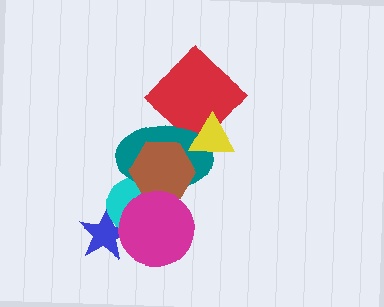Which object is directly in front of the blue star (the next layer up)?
The cyan circle is directly in front of the blue star.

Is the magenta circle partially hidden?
No, no other shape covers it.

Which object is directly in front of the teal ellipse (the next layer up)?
The yellow triangle is directly in front of the teal ellipse.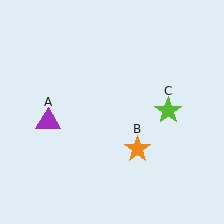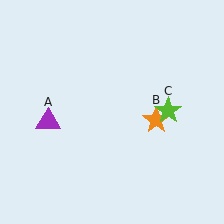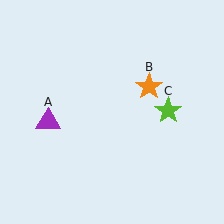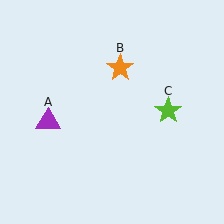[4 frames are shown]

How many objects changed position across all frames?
1 object changed position: orange star (object B).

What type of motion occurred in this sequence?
The orange star (object B) rotated counterclockwise around the center of the scene.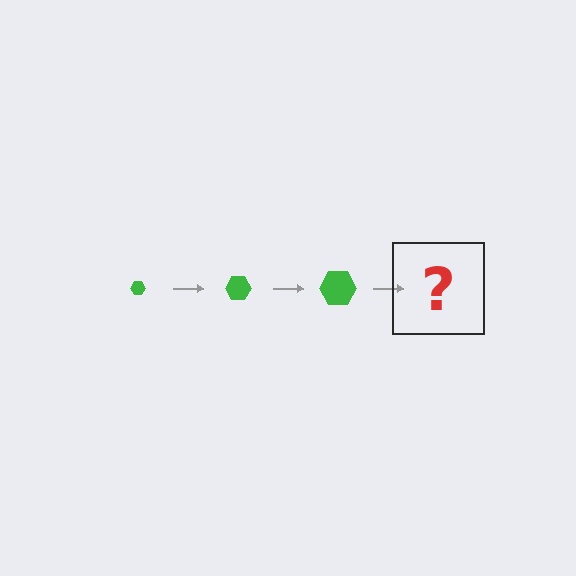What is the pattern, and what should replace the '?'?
The pattern is that the hexagon gets progressively larger each step. The '?' should be a green hexagon, larger than the previous one.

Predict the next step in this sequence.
The next step is a green hexagon, larger than the previous one.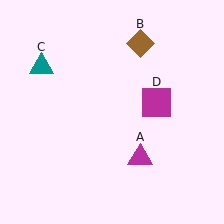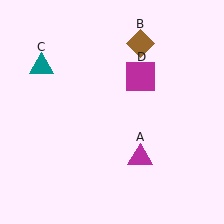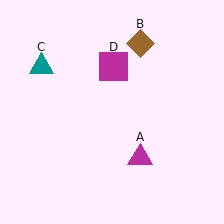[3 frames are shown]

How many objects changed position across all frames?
1 object changed position: magenta square (object D).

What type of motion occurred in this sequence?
The magenta square (object D) rotated counterclockwise around the center of the scene.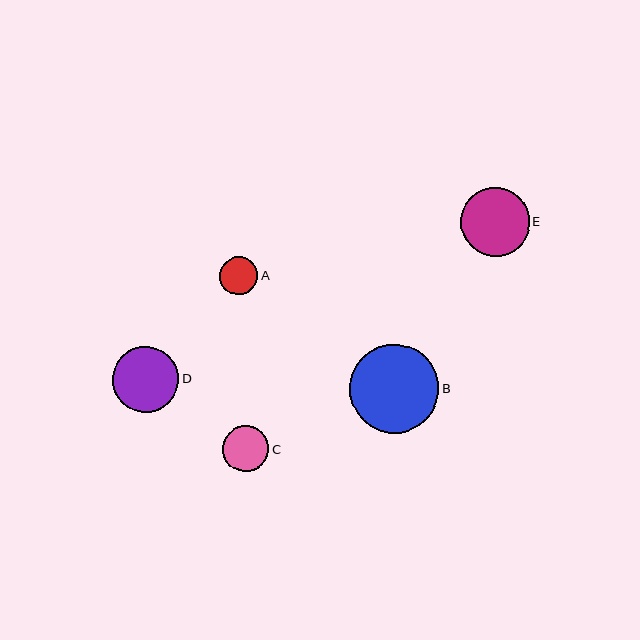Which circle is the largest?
Circle B is the largest with a size of approximately 89 pixels.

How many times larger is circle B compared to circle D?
Circle B is approximately 1.4 times the size of circle D.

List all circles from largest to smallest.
From largest to smallest: B, E, D, C, A.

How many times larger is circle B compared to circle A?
Circle B is approximately 2.3 times the size of circle A.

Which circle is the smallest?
Circle A is the smallest with a size of approximately 39 pixels.